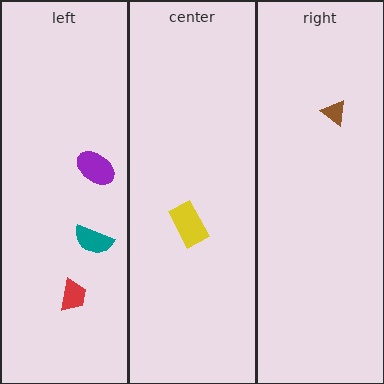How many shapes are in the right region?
1.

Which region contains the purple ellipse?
The left region.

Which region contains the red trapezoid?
The left region.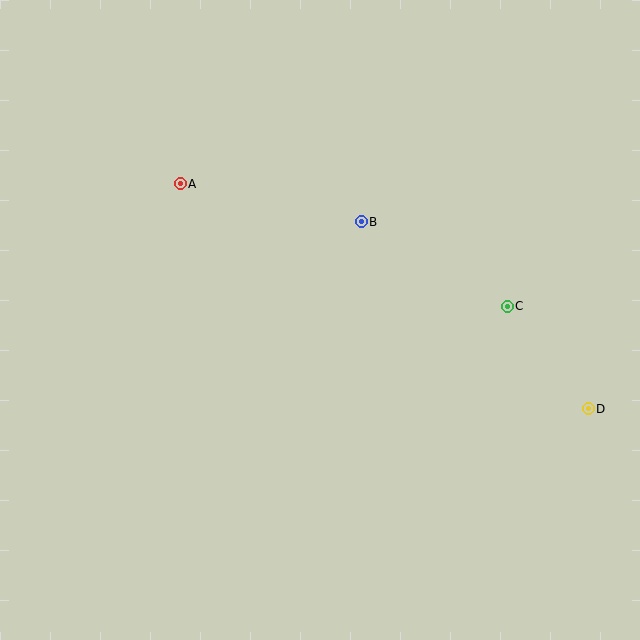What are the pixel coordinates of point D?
Point D is at (588, 409).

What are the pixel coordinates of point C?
Point C is at (507, 306).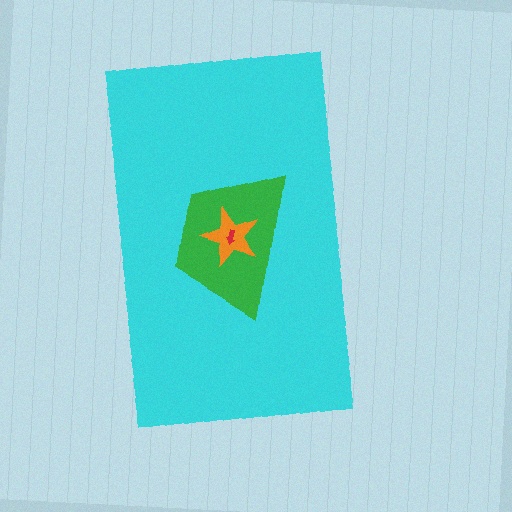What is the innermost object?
The red arrow.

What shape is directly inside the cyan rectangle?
The green trapezoid.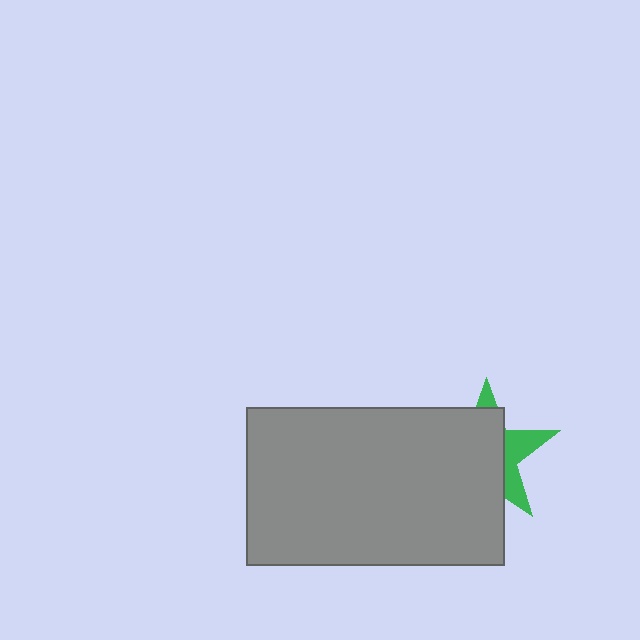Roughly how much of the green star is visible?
A small part of it is visible (roughly 32%).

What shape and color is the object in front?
The object in front is a gray rectangle.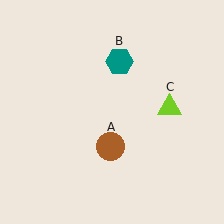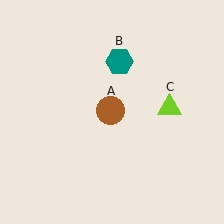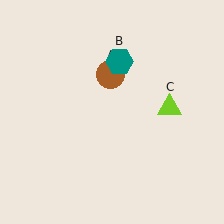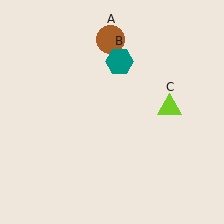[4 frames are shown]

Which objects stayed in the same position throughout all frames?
Teal hexagon (object B) and lime triangle (object C) remained stationary.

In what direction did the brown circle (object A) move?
The brown circle (object A) moved up.